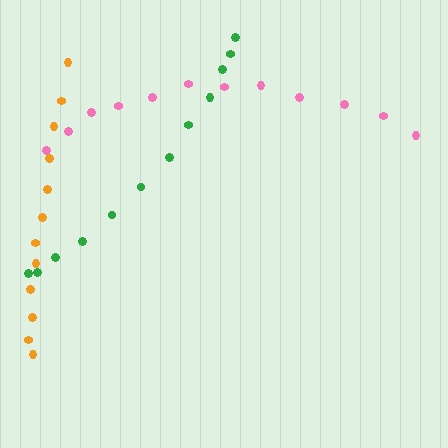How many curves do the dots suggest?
There are 3 distinct paths.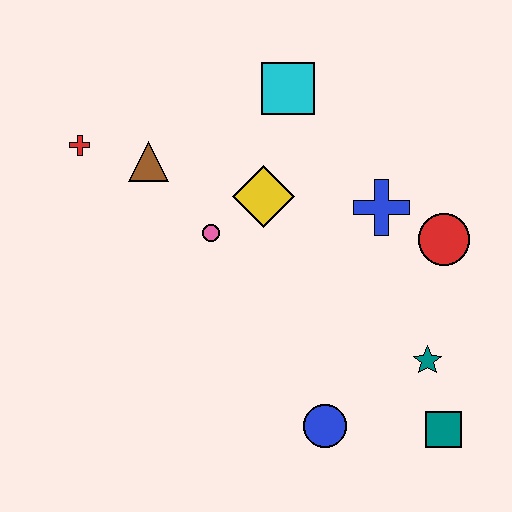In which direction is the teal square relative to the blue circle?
The teal square is to the right of the blue circle.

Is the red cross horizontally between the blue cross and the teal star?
No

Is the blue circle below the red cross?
Yes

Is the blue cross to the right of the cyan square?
Yes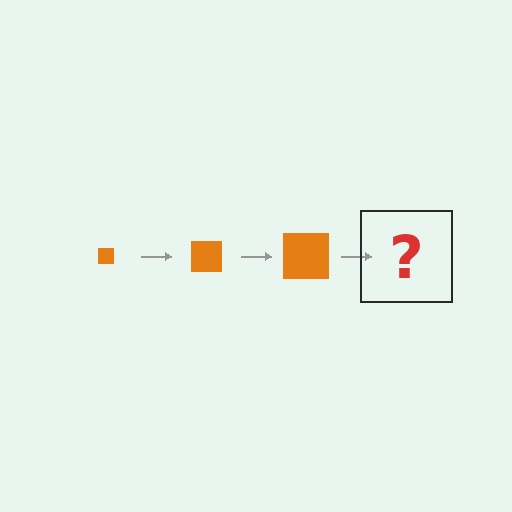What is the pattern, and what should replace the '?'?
The pattern is that the square gets progressively larger each step. The '?' should be an orange square, larger than the previous one.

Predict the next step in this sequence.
The next step is an orange square, larger than the previous one.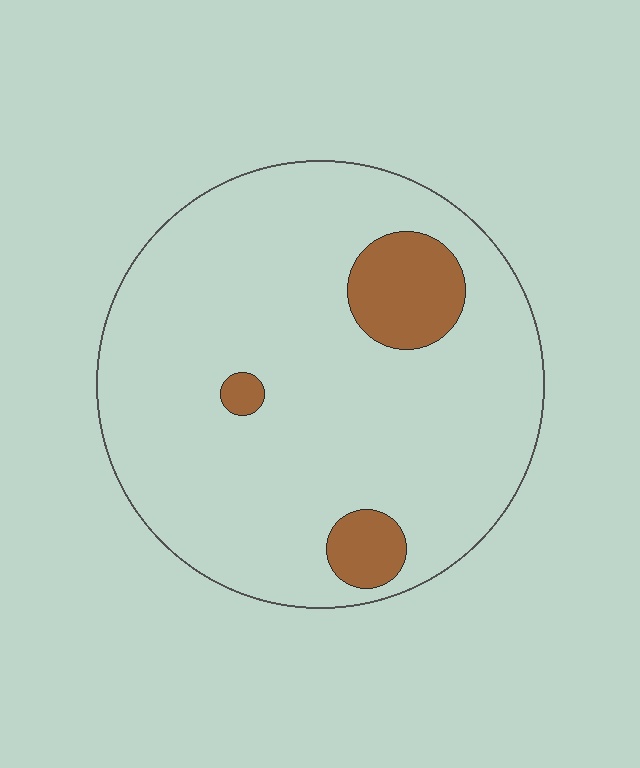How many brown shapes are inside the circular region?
3.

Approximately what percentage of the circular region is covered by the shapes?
Approximately 10%.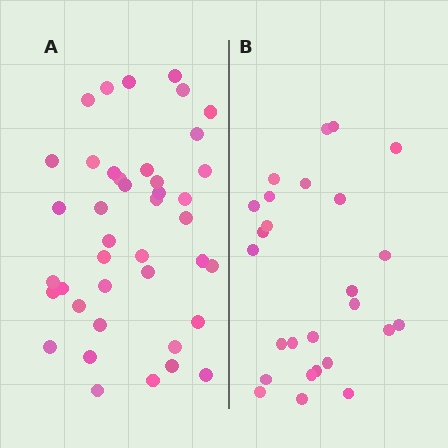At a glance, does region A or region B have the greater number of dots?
Region A (the left region) has more dots.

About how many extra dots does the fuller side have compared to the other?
Region A has approximately 15 more dots than region B.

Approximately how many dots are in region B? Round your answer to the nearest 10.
About 30 dots. (The exact count is 26, which rounds to 30.)